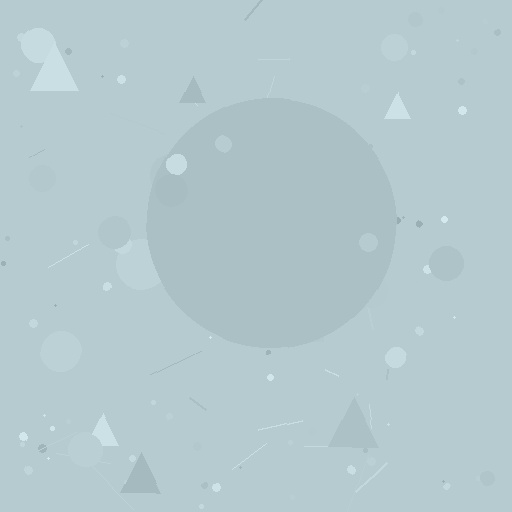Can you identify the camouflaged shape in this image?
The camouflaged shape is a circle.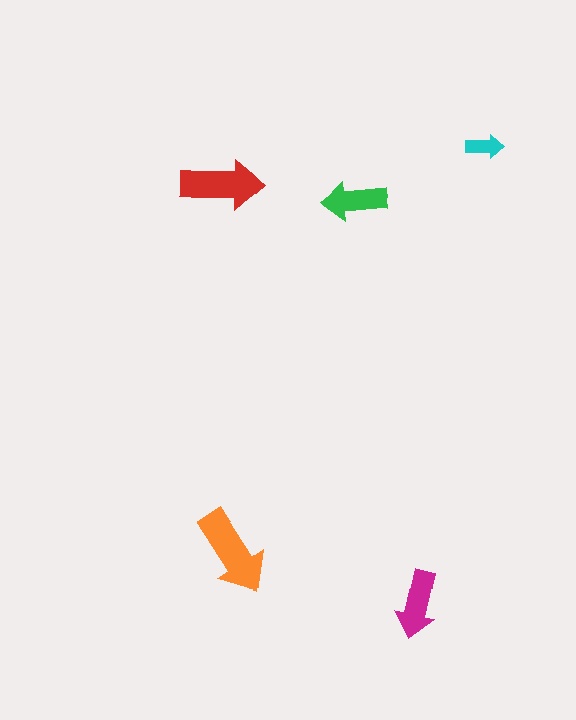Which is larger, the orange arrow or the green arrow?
The orange one.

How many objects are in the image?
There are 5 objects in the image.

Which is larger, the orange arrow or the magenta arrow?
The orange one.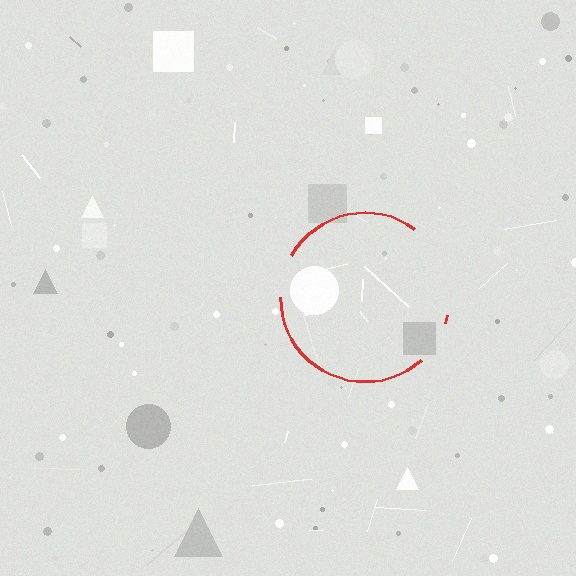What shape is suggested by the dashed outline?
The dashed outline suggests a circle.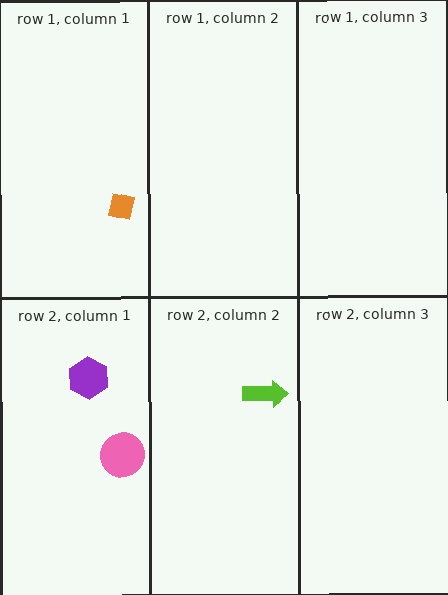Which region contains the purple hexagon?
The row 2, column 1 region.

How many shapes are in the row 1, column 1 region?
1.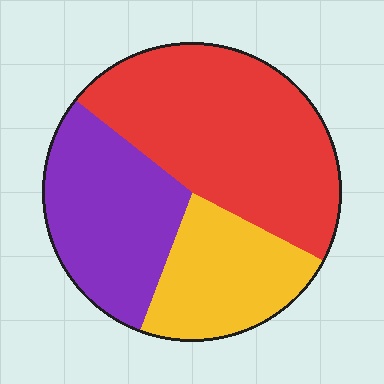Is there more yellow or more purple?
Purple.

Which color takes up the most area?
Red, at roughly 45%.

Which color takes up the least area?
Yellow, at roughly 25%.